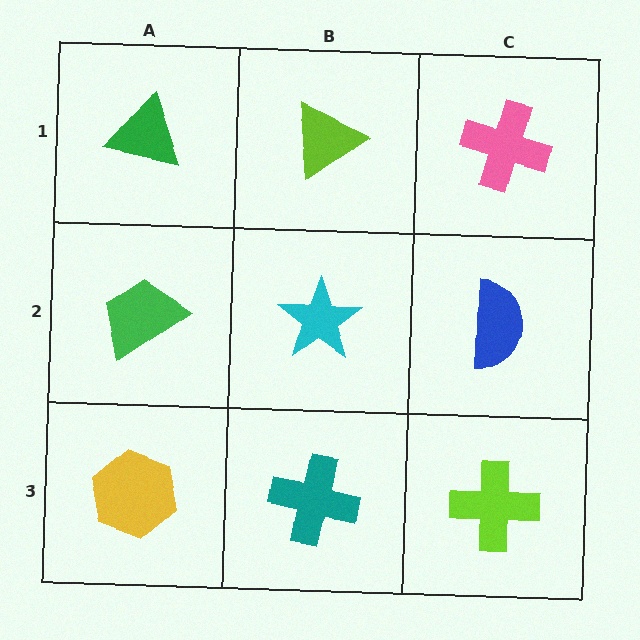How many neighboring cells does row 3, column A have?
2.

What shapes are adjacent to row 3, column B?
A cyan star (row 2, column B), a yellow hexagon (row 3, column A), a lime cross (row 3, column C).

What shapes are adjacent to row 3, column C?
A blue semicircle (row 2, column C), a teal cross (row 3, column B).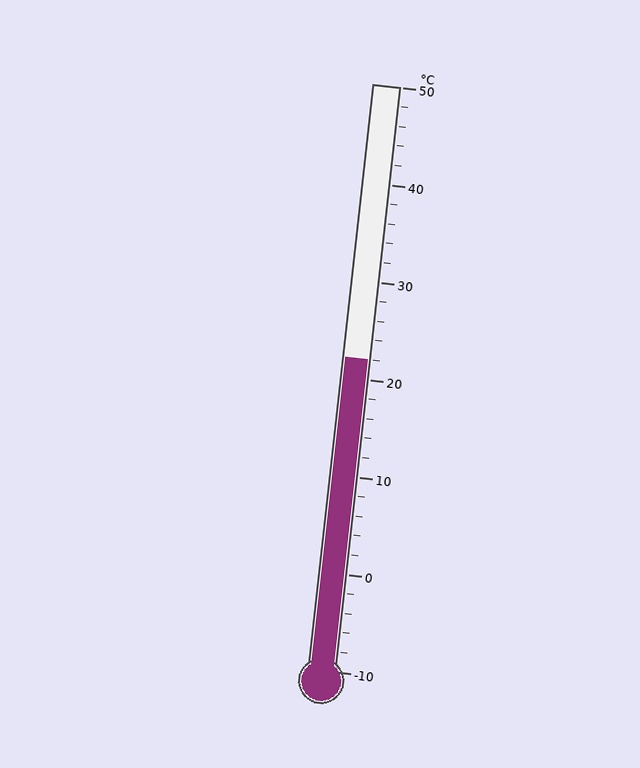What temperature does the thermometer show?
The thermometer shows approximately 22°C.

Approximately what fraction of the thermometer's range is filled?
The thermometer is filled to approximately 55% of its range.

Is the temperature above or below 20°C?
The temperature is above 20°C.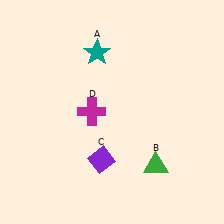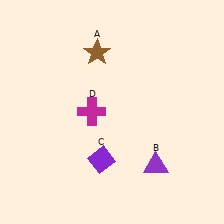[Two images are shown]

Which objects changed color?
A changed from teal to brown. B changed from green to purple.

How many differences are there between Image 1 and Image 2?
There are 2 differences between the two images.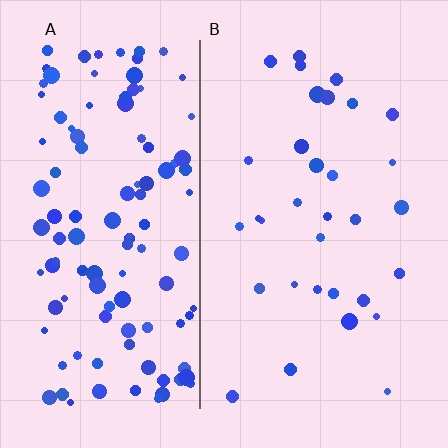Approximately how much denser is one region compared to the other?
Approximately 3.6× — region A over region B.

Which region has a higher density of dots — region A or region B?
A (the left).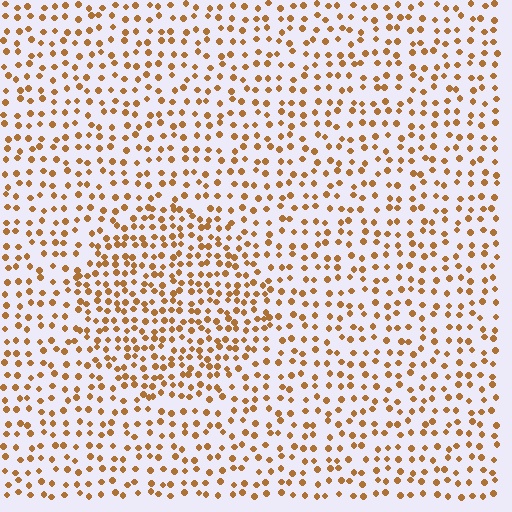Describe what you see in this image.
The image contains small brown elements arranged at two different densities. A circle-shaped region is visible where the elements are more densely packed than the surrounding area.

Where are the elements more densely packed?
The elements are more densely packed inside the circle boundary.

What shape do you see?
I see a circle.